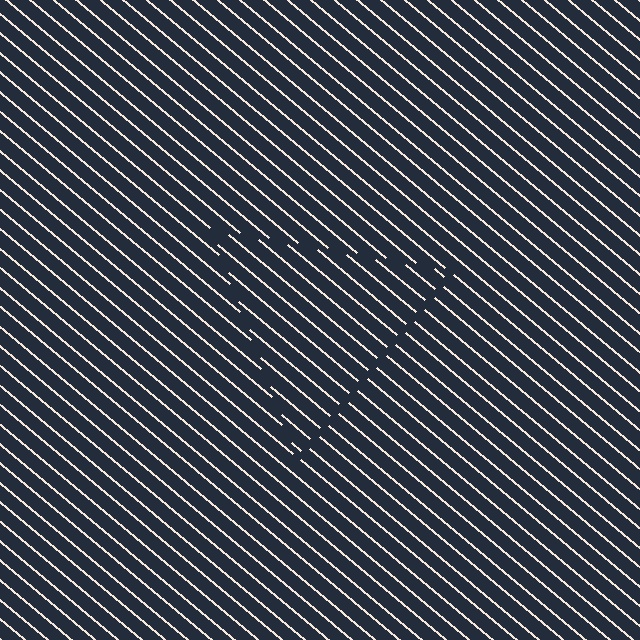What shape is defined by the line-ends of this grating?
An illusory triangle. The interior of the shape contains the same grating, shifted by half a period — the contour is defined by the phase discontinuity where line-ends from the inner and outer gratings abut.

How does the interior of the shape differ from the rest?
The interior of the shape contains the same grating, shifted by half a period — the contour is defined by the phase discontinuity where line-ends from the inner and outer gratings abut.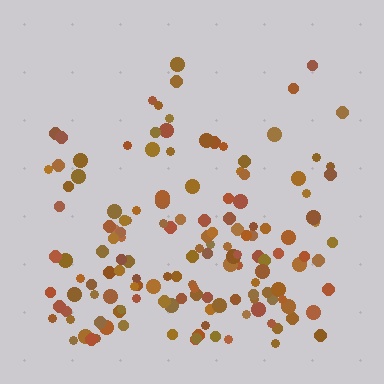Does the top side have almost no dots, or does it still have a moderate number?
Still a moderate number, just noticeably fewer than the bottom.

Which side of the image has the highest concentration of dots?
The bottom.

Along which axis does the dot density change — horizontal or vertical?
Vertical.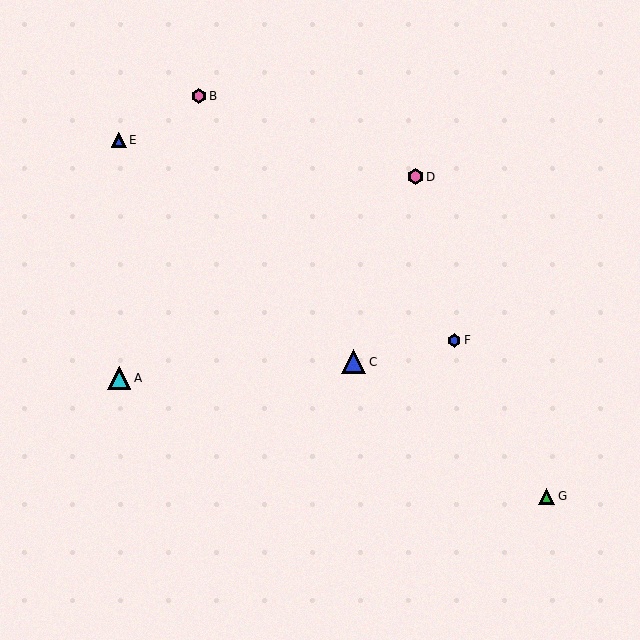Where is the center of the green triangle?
The center of the green triangle is at (547, 496).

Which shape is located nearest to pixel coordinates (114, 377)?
The cyan triangle (labeled A) at (119, 378) is nearest to that location.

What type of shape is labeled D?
Shape D is a pink hexagon.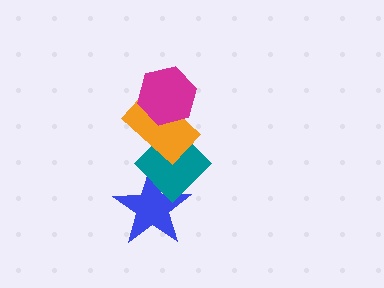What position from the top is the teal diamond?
The teal diamond is 3rd from the top.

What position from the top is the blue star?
The blue star is 4th from the top.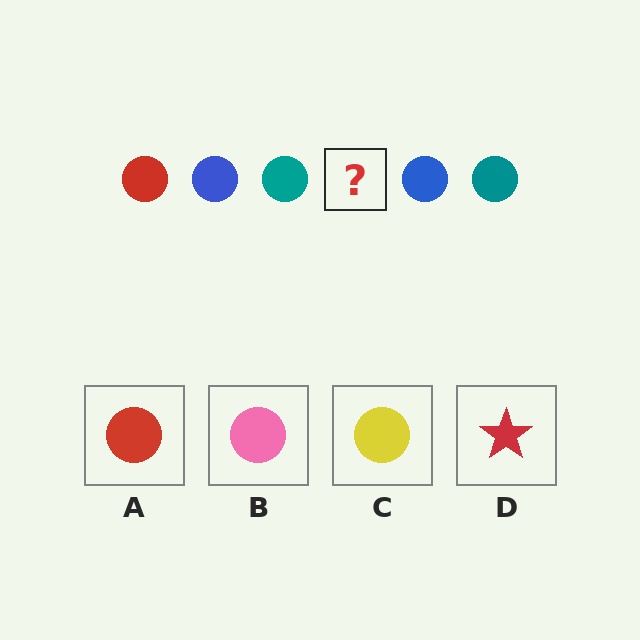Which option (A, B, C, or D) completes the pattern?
A.